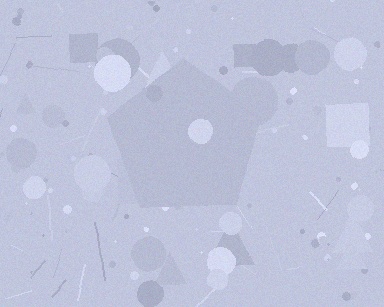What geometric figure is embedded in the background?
A pentagon is embedded in the background.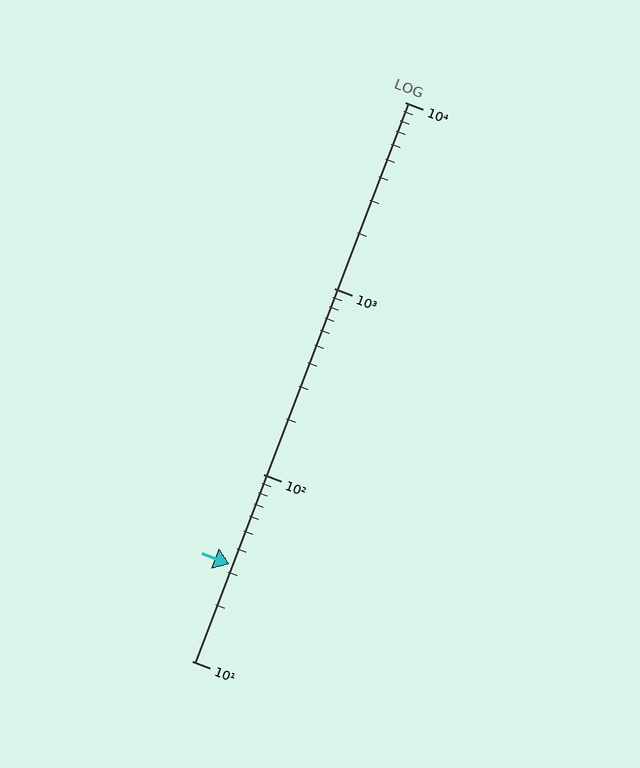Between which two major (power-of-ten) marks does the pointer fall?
The pointer is between 10 and 100.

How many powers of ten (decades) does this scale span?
The scale spans 3 decades, from 10 to 10000.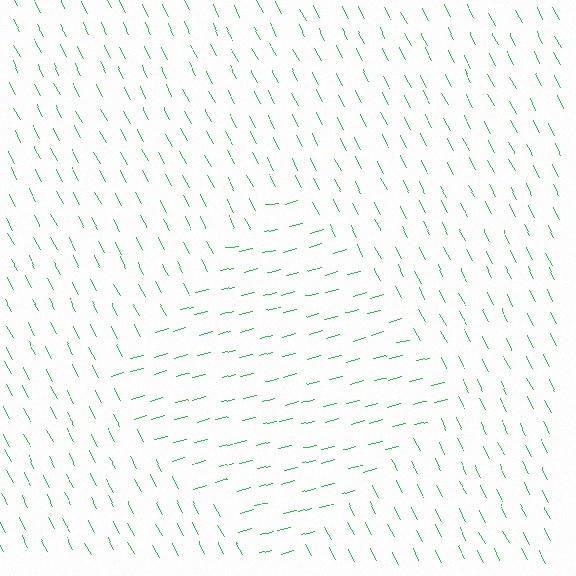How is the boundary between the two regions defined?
The boundary is defined purely by a change in line orientation (approximately 77 degrees difference). All lines are the same color and thickness.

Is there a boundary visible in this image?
Yes, there is a texture boundary formed by a change in line orientation.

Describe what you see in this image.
The image is filled with small green line segments. A diamond region in the image has lines oriented differently from the surrounding lines, creating a visible texture boundary.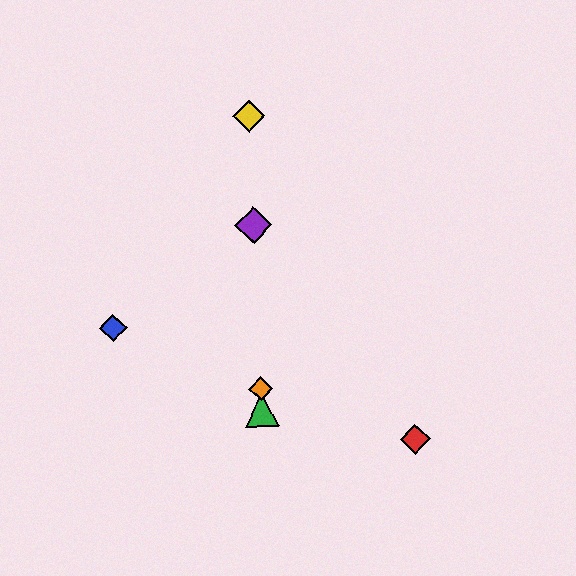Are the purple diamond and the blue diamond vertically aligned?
No, the purple diamond is at x≈254 and the blue diamond is at x≈113.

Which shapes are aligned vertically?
The green triangle, the yellow diamond, the purple diamond, the orange diamond are aligned vertically.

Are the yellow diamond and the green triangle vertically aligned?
Yes, both are at x≈249.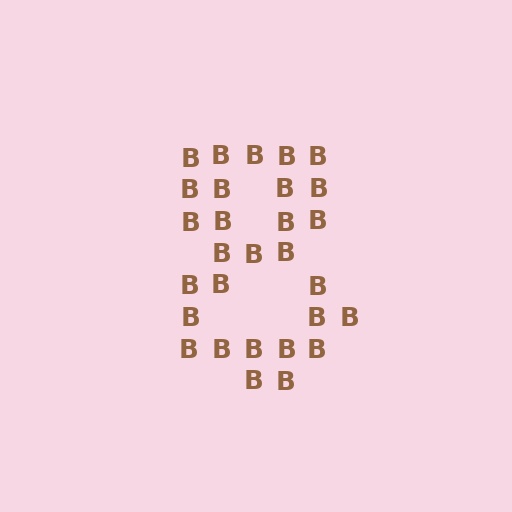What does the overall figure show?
The overall figure shows the digit 8.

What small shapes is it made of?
It is made of small letter B's.